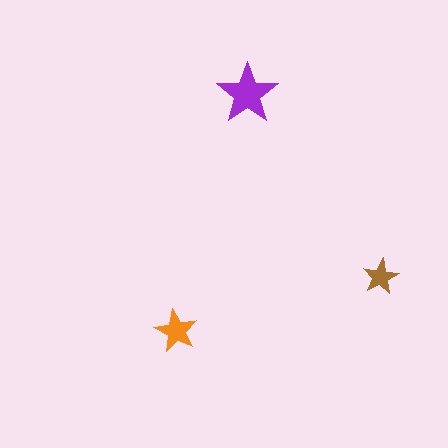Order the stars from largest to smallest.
the purple one, the orange one, the brown one.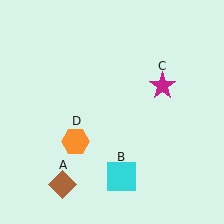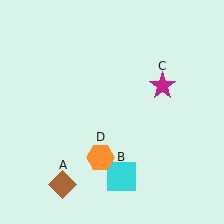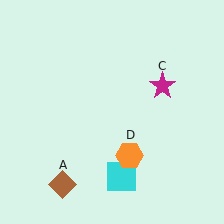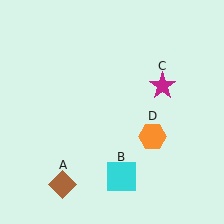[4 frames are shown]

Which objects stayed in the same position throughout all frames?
Brown diamond (object A) and cyan square (object B) and magenta star (object C) remained stationary.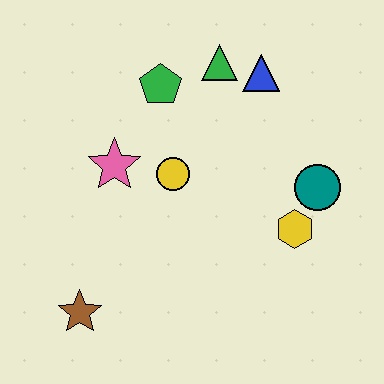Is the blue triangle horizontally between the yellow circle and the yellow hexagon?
Yes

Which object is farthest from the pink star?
The teal circle is farthest from the pink star.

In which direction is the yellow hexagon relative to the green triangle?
The yellow hexagon is below the green triangle.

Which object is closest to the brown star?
The pink star is closest to the brown star.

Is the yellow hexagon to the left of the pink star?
No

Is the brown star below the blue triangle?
Yes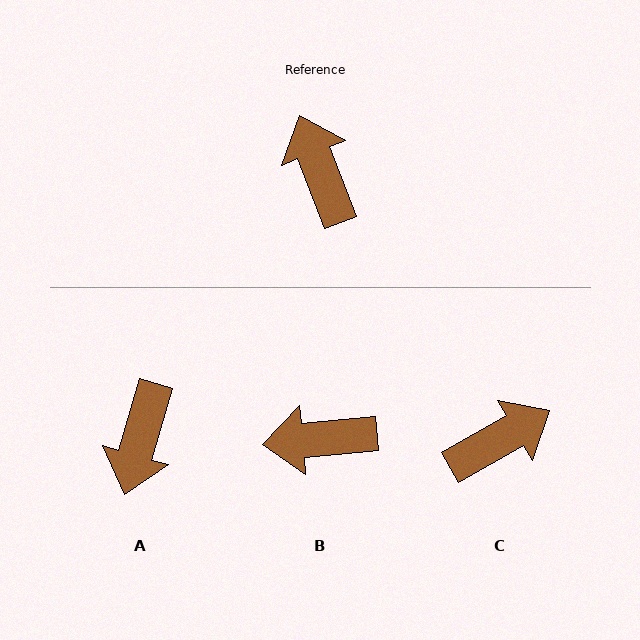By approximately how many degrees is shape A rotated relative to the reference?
Approximately 143 degrees counter-clockwise.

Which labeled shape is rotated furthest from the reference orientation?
A, about 143 degrees away.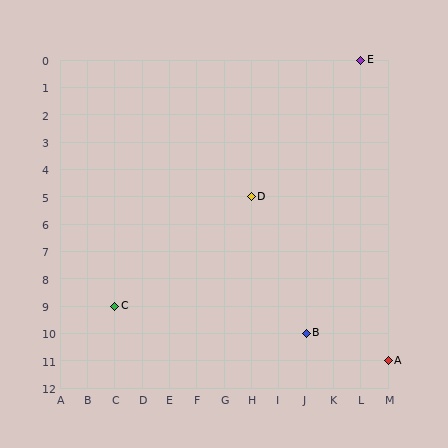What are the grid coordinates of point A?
Point A is at grid coordinates (M, 11).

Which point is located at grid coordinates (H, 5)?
Point D is at (H, 5).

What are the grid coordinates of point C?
Point C is at grid coordinates (C, 9).